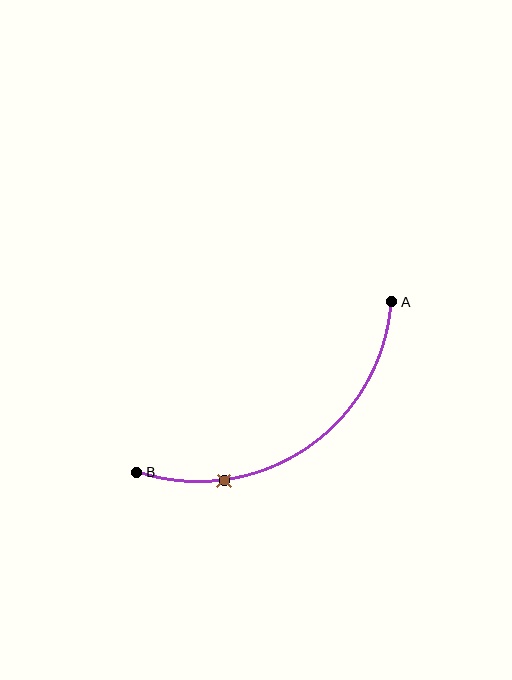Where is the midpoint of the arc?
The arc midpoint is the point on the curve farthest from the straight line joining A and B. It sits below and to the right of that line.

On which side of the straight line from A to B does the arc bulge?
The arc bulges below and to the right of the straight line connecting A and B.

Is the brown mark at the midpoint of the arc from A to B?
No. The brown mark lies on the arc but is closer to endpoint B. The arc midpoint would be at the point on the curve equidistant along the arc from both A and B.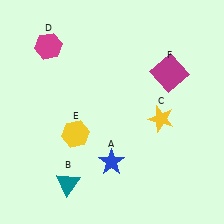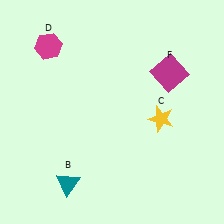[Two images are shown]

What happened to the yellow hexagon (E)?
The yellow hexagon (E) was removed in Image 2. It was in the bottom-left area of Image 1.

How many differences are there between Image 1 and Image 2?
There are 2 differences between the two images.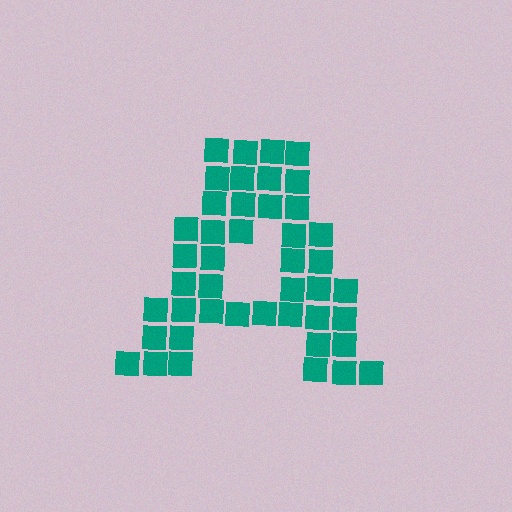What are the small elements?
The small elements are squares.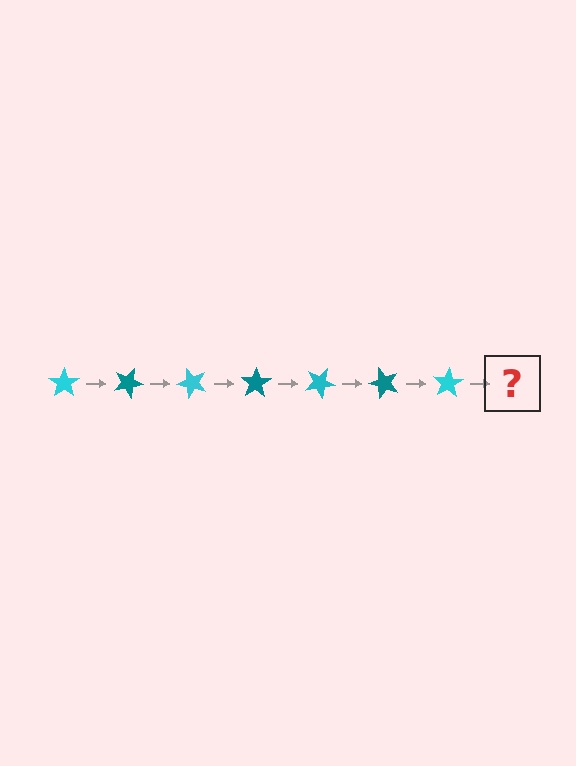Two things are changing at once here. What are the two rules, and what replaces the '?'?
The two rules are that it rotates 25 degrees each step and the color cycles through cyan and teal. The '?' should be a teal star, rotated 175 degrees from the start.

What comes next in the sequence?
The next element should be a teal star, rotated 175 degrees from the start.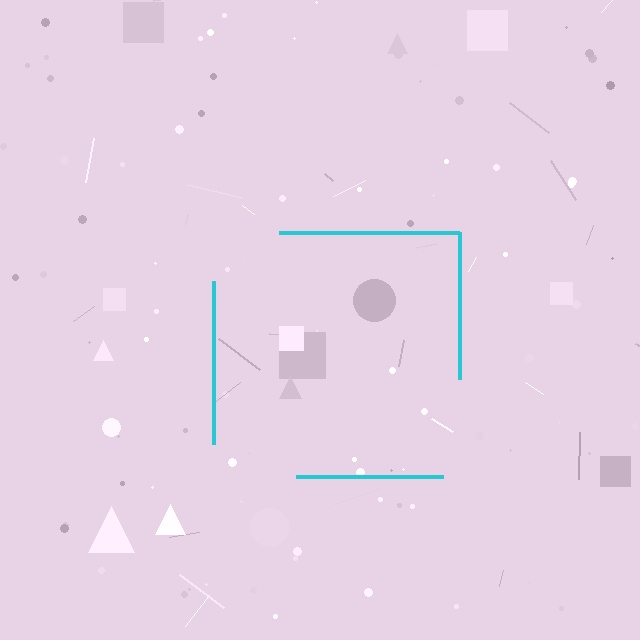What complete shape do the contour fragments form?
The contour fragments form a square.